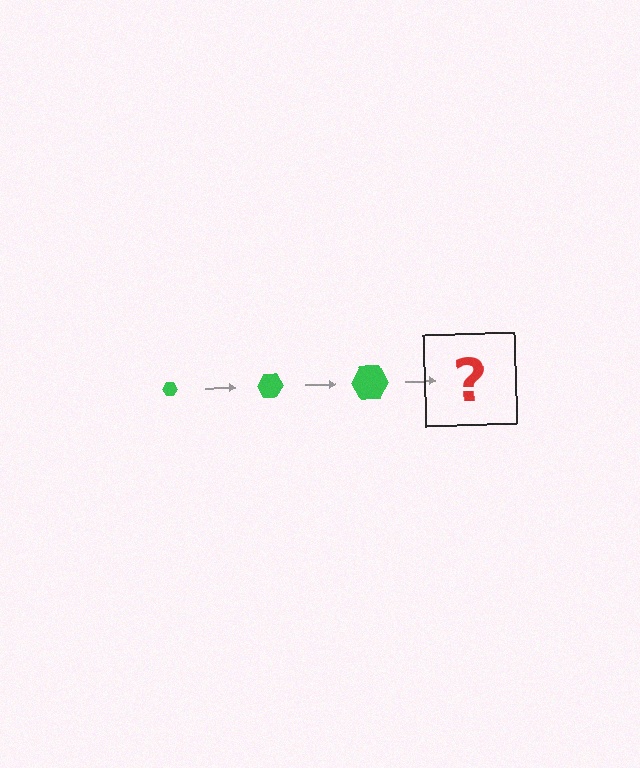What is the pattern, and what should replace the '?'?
The pattern is that the hexagon gets progressively larger each step. The '?' should be a green hexagon, larger than the previous one.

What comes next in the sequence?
The next element should be a green hexagon, larger than the previous one.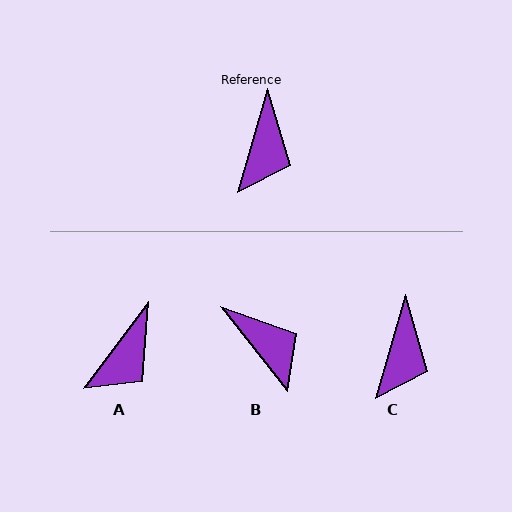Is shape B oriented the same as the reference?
No, it is off by about 55 degrees.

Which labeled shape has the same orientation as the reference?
C.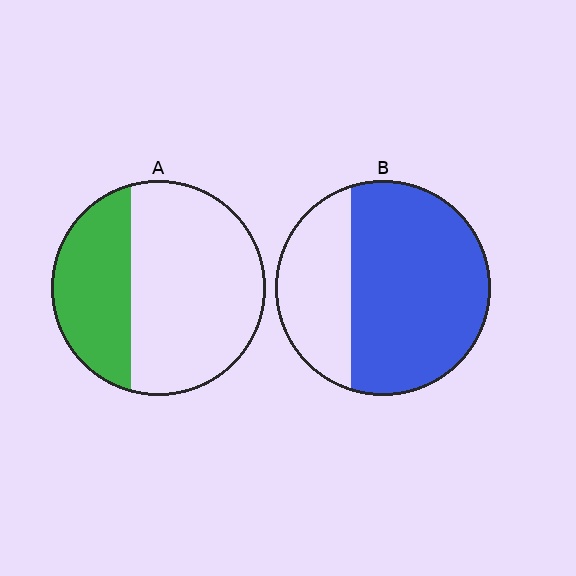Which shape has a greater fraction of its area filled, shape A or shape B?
Shape B.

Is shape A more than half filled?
No.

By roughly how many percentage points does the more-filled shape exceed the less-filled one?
By roughly 35 percentage points (B over A).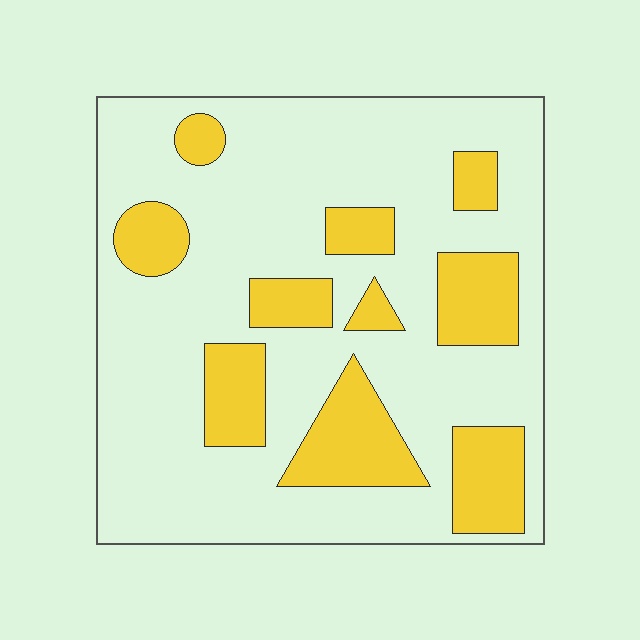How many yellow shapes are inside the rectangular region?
10.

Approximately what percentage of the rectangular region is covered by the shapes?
Approximately 25%.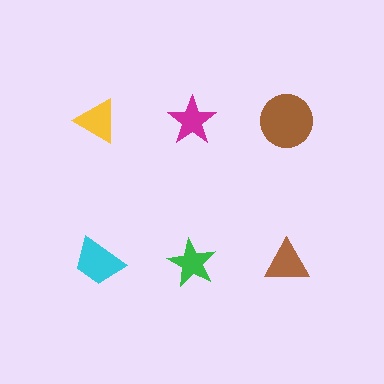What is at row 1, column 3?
A brown circle.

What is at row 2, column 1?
A cyan trapezoid.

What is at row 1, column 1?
A yellow triangle.